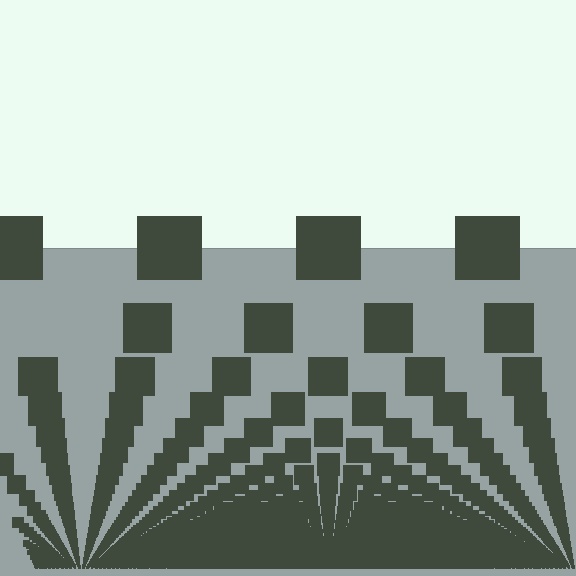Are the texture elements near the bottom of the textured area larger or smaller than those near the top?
Smaller. The gradient is inverted — elements near the bottom are smaller and denser.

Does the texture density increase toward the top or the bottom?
Density increases toward the bottom.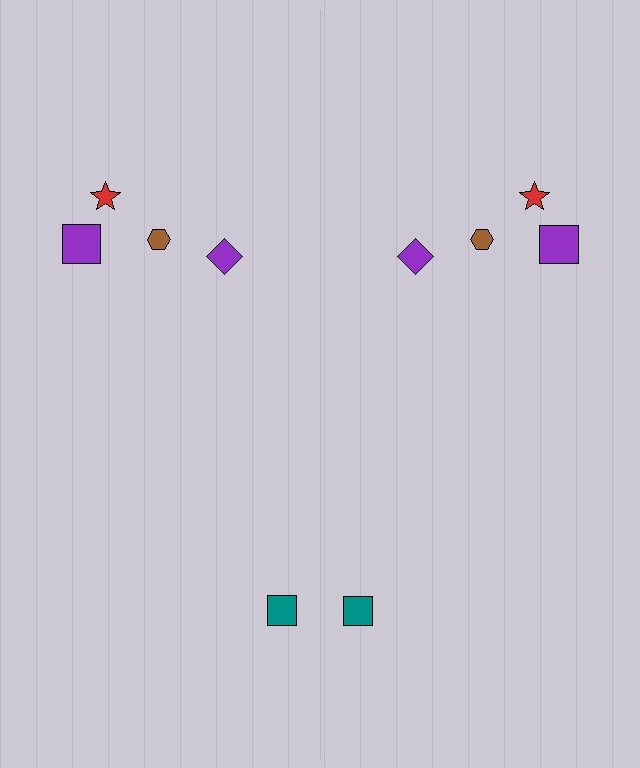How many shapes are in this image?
There are 10 shapes in this image.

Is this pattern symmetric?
Yes, this pattern has bilateral (reflection) symmetry.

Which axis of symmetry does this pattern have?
The pattern has a vertical axis of symmetry running through the center of the image.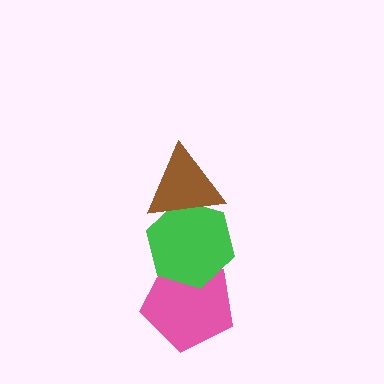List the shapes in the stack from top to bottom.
From top to bottom: the brown triangle, the green hexagon, the pink pentagon.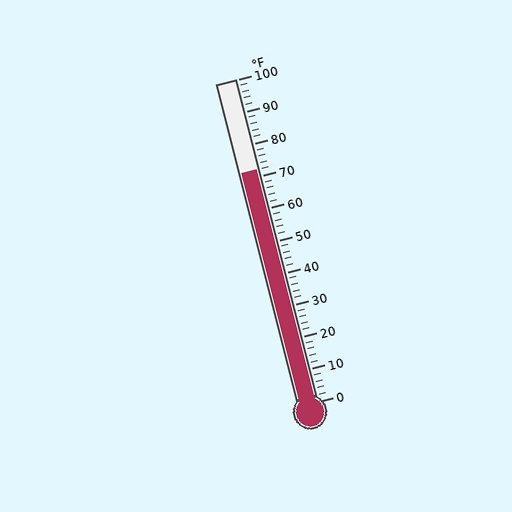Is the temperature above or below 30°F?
The temperature is above 30°F.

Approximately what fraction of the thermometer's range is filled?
The thermometer is filled to approximately 70% of its range.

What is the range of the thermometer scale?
The thermometer scale ranges from 0°F to 100°F.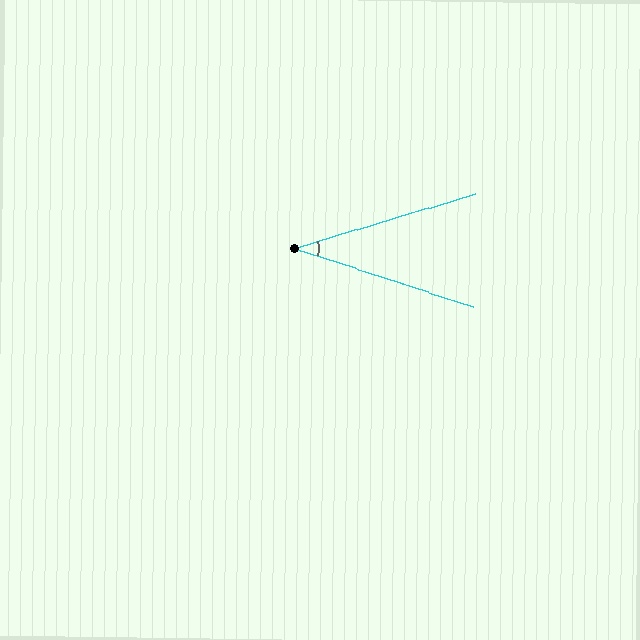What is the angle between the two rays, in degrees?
Approximately 35 degrees.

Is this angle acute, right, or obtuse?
It is acute.